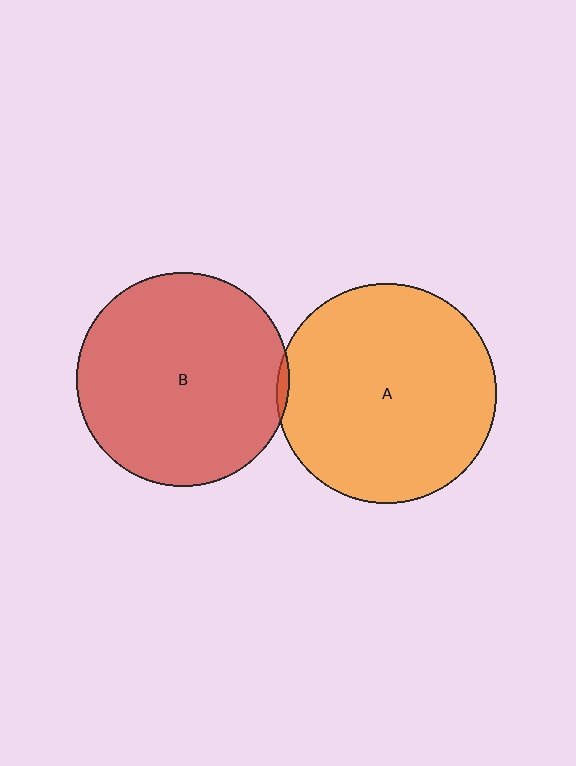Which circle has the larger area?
Circle A (orange).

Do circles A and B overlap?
Yes.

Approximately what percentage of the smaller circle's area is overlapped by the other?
Approximately 5%.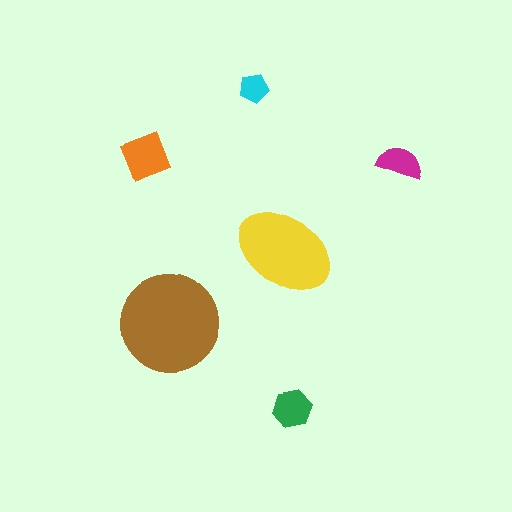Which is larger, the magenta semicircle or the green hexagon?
The green hexagon.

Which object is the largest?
The brown circle.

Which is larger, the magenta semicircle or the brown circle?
The brown circle.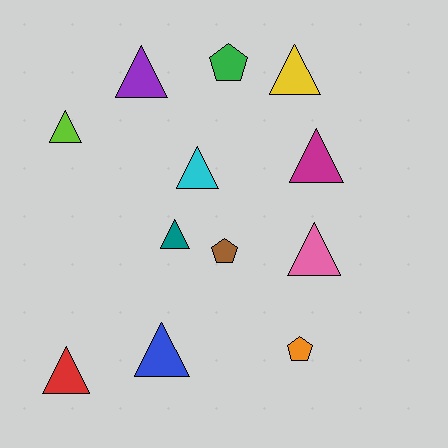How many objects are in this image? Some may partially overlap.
There are 12 objects.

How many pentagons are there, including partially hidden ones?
There are 3 pentagons.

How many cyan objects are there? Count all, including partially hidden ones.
There is 1 cyan object.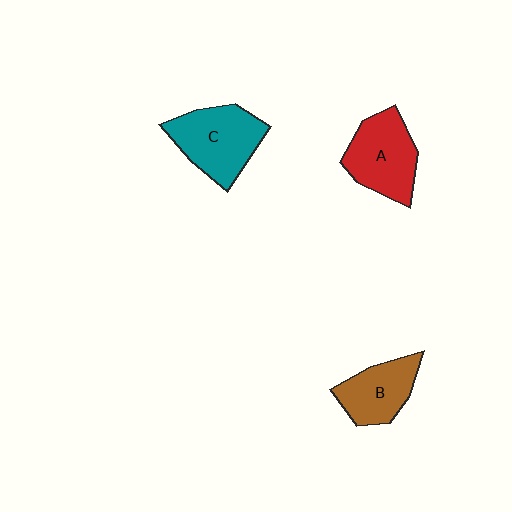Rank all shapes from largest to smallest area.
From largest to smallest: C (teal), A (red), B (brown).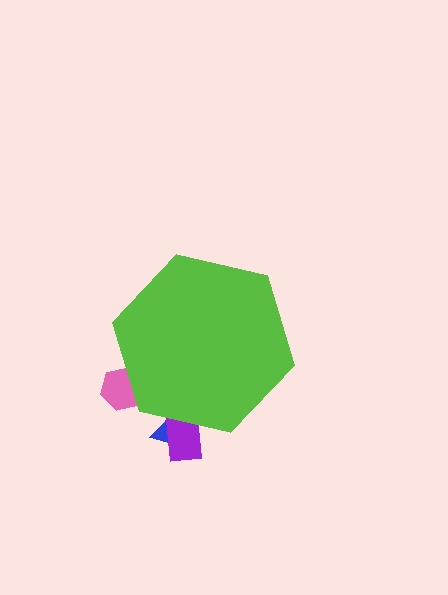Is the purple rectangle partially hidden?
Yes, the purple rectangle is partially hidden behind the lime hexagon.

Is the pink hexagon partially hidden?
Yes, the pink hexagon is partially hidden behind the lime hexagon.